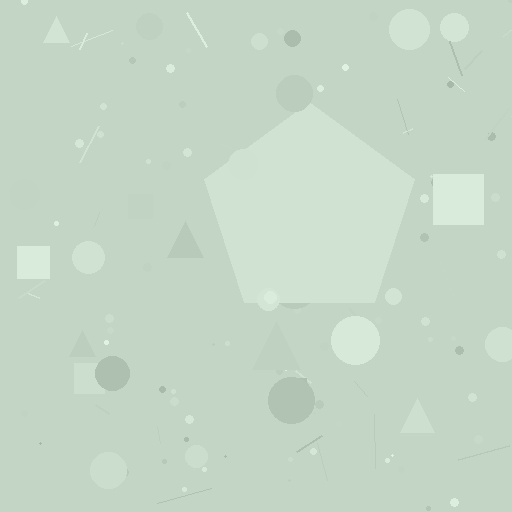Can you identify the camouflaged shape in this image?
The camouflaged shape is a pentagon.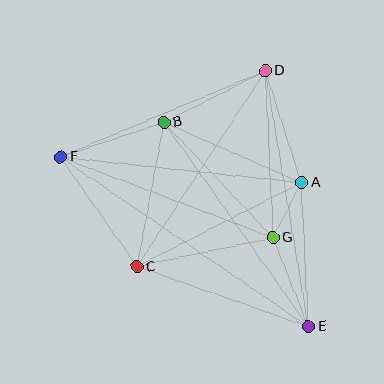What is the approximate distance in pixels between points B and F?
The distance between B and F is approximately 109 pixels.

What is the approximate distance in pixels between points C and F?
The distance between C and F is approximately 134 pixels.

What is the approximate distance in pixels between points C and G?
The distance between C and G is approximately 139 pixels.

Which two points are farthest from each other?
Points E and F are farthest from each other.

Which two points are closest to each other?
Points A and G are closest to each other.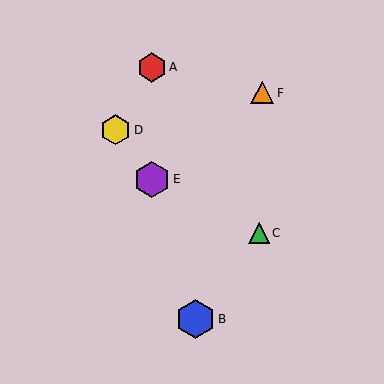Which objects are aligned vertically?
Objects A, E are aligned vertically.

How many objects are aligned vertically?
2 objects (A, E) are aligned vertically.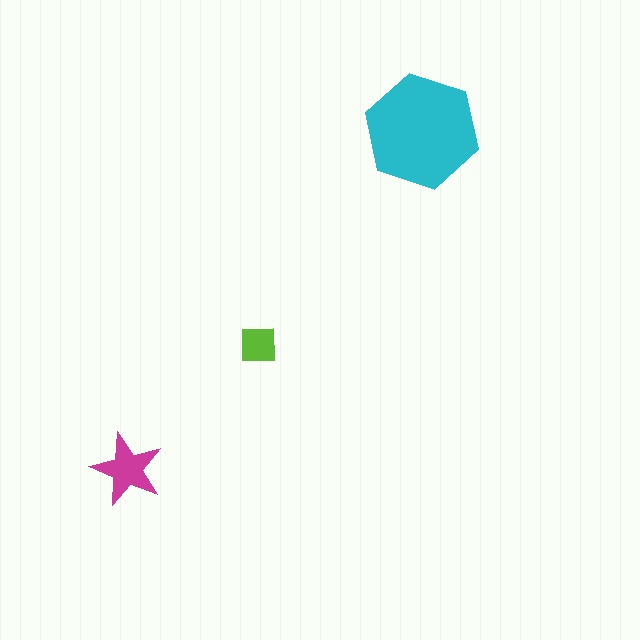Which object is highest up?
The cyan hexagon is topmost.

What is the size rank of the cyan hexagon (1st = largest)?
1st.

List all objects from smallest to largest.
The lime square, the magenta star, the cyan hexagon.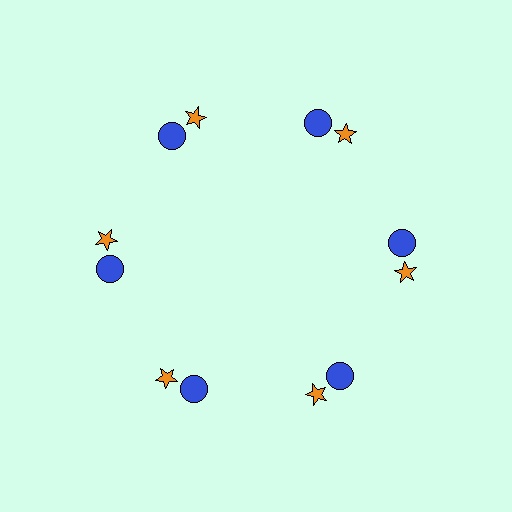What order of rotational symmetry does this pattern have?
This pattern has 6-fold rotational symmetry.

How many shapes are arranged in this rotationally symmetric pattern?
There are 12 shapes, arranged in 6 groups of 2.